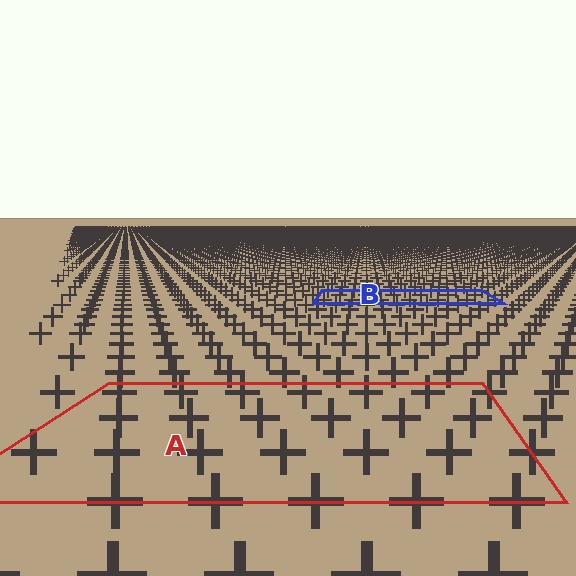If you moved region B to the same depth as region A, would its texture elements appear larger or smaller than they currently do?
They would appear larger. At a closer depth, the same texture elements are projected at a bigger on-screen size.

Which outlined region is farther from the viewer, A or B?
Region B is farther from the viewer — the texture elements inside it appear smaller and more densely packed.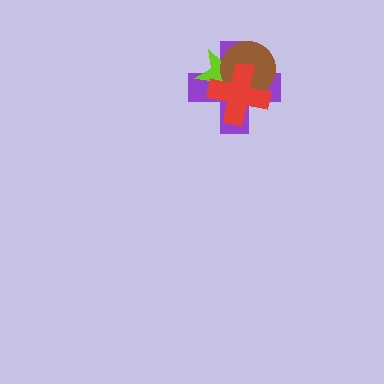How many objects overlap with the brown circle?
3 objects overlap with the brown circle.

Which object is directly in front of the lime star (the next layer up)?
The brown circle is directly in front of the lime star.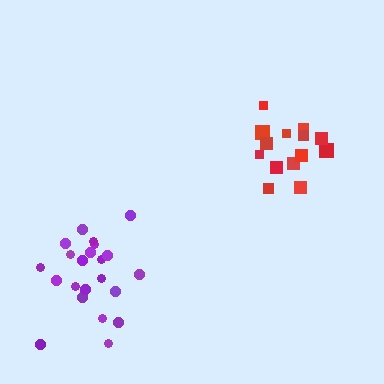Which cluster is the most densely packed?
Red.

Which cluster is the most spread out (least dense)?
Purple.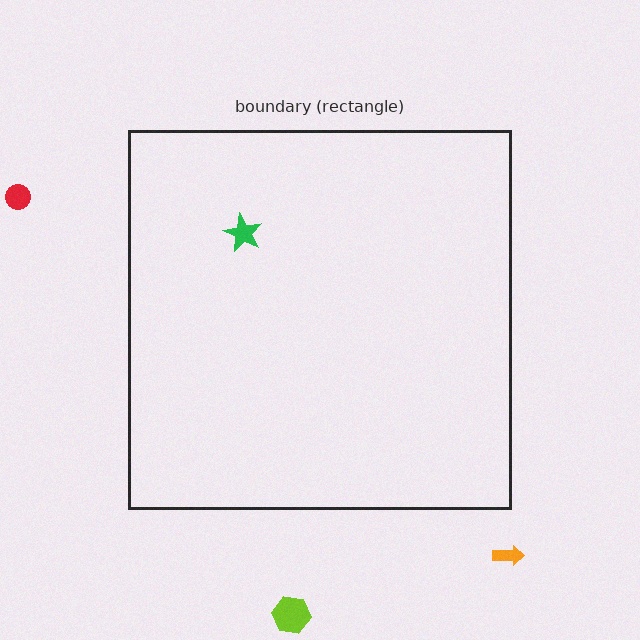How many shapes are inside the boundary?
1 inside, 3 outside.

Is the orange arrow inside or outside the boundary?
Outside.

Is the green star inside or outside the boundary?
Inside.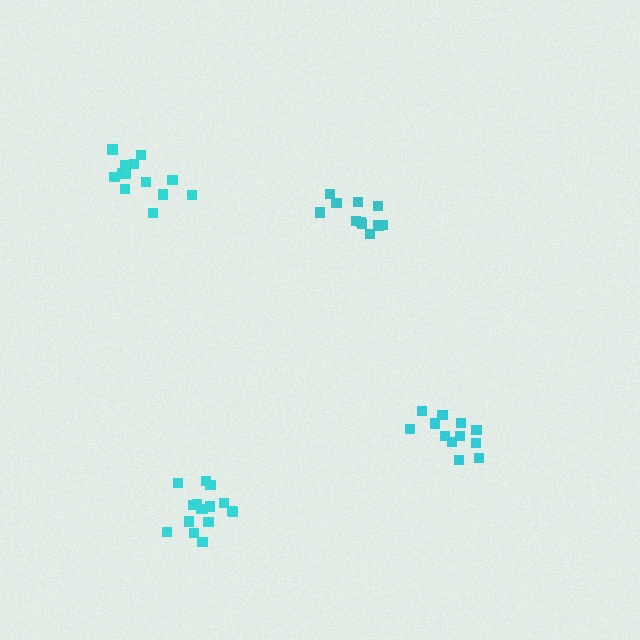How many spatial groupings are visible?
There are 4 spatial groupings.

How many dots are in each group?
Group 1: 11 dots, Group 2: 16 dots, Group 3: 13 dots, Group 4: 12 dots (52 total).